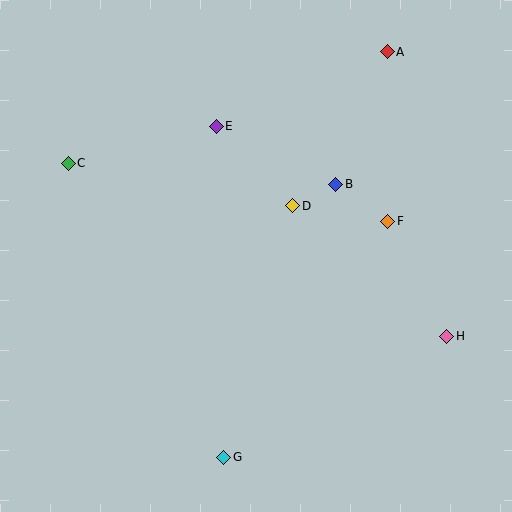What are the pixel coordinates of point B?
Point B is at (336, 184).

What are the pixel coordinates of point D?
Point D is at (293, 206).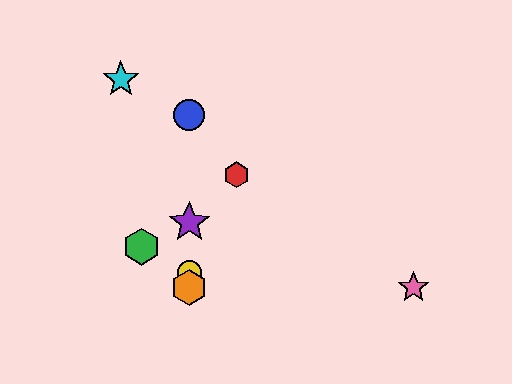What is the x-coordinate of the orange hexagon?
The orange hexagon is at x≈189.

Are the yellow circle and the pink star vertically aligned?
No, the yellow circle is at x≈189 and the pink star is at x≈414.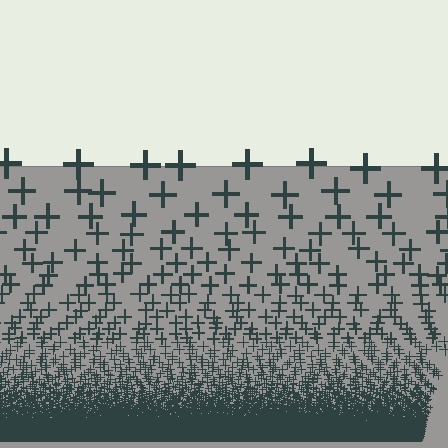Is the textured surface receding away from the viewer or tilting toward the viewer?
The surface appears to tilt toward the viewer. Texture elements get larger and sparser toward the top.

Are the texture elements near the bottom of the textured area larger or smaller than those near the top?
Smaller. The gradient is inverted — elements near the bottom are smaller and denser.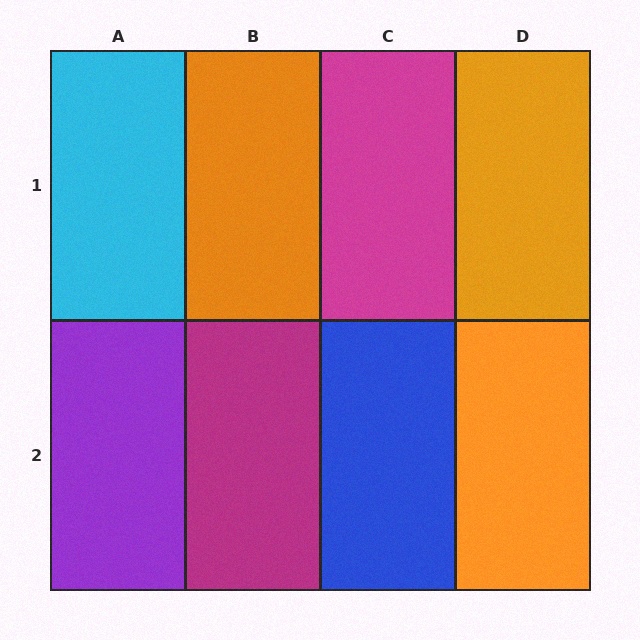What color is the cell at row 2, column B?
Magenta.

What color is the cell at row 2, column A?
Purple.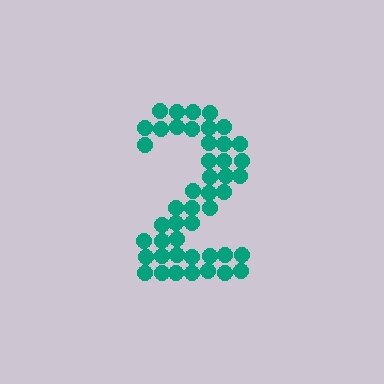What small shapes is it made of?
It is made of small circles.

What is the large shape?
The large shape is the digit 2.